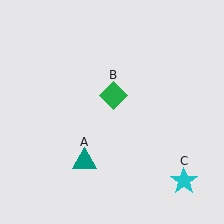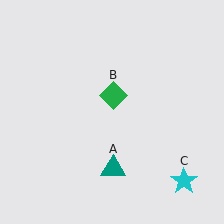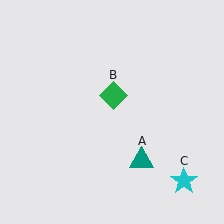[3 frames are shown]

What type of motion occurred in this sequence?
The teal triangle (object A) rotated counterclockwise around the center of the scene.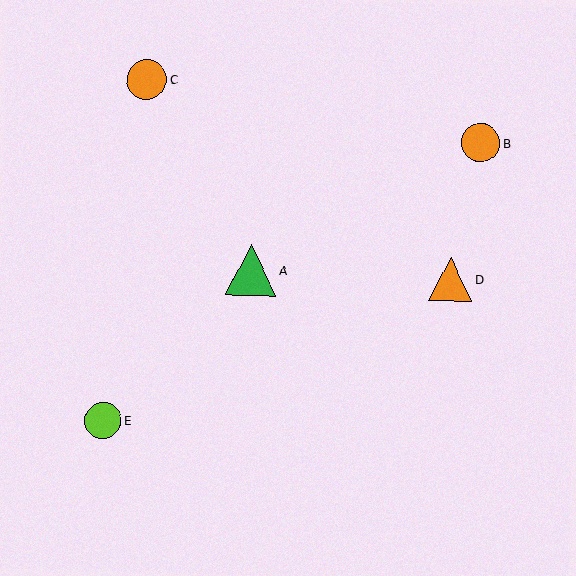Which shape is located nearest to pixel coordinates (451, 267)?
The orange triangle (labeled D) at (451, 280) is nearest to that location.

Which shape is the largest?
The green triangle (labeled A) is the largest.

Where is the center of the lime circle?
The center of the lime circle is at (103, 420).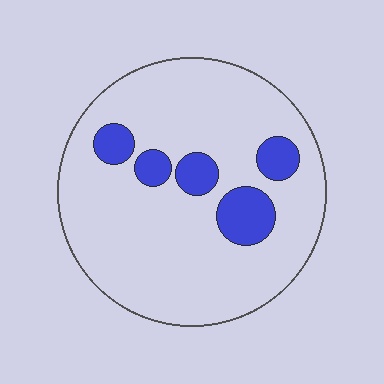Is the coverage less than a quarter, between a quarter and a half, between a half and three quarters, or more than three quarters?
Less than a quarter.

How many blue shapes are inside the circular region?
5.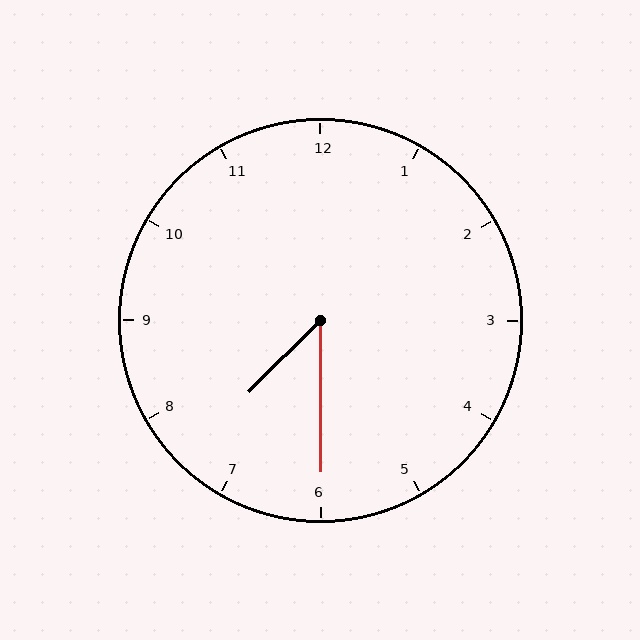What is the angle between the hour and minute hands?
Approximately 45 degrees.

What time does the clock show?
7:30.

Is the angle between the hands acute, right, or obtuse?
It is acute.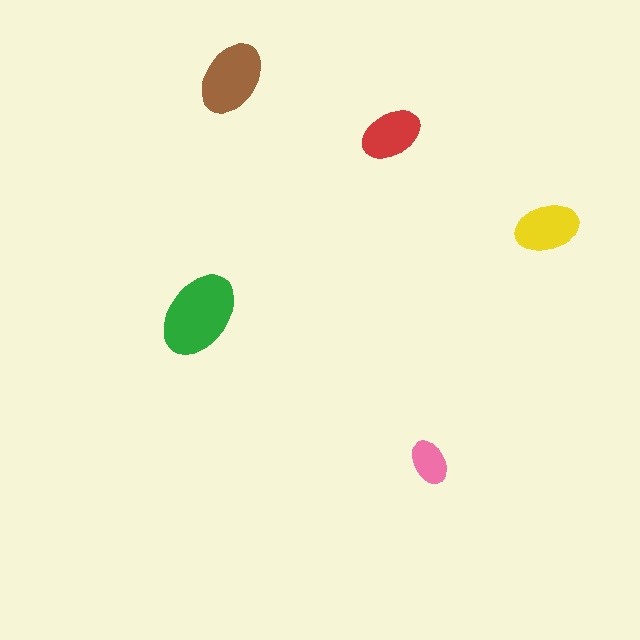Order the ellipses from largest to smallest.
the green one, the brown one, the yellow one, the red one, the pink one.